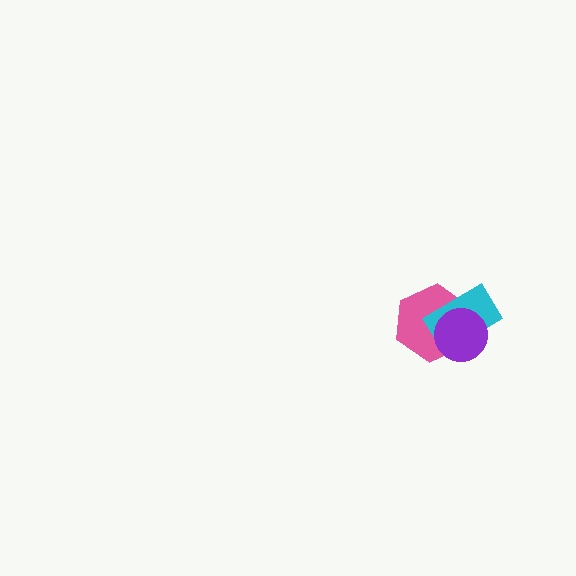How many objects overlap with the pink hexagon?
2 objects overlap with the pink hexagon.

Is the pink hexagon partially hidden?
Yes, it is partially covered by another shape.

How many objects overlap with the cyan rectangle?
2 objects overlap with the cyan rectangle.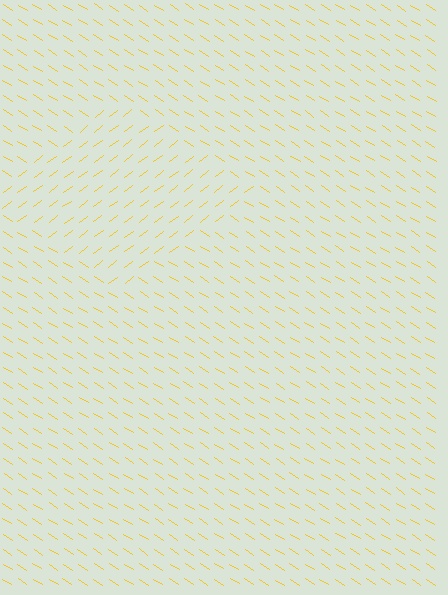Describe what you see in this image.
The image is filled with small yellow line segments. A diamond region in the image has lines oriented differently from the surrounding lines, creating a visible texture boundary.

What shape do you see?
I see a diamond.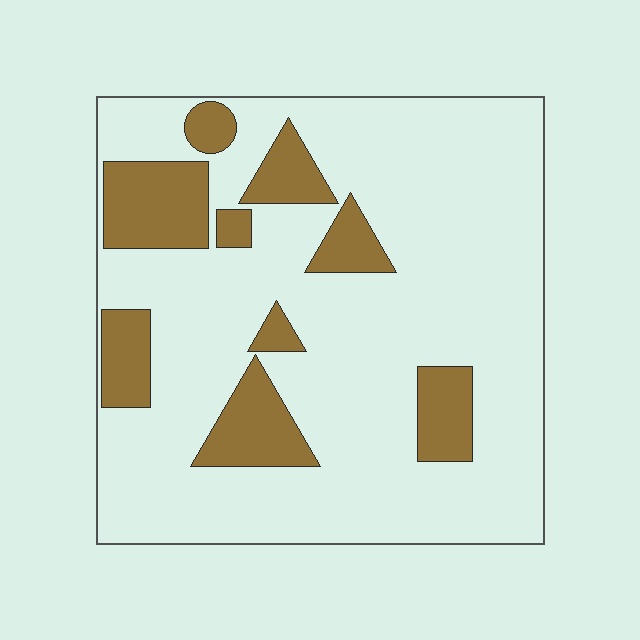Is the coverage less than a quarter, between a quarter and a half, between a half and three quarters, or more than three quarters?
Less than a quarter.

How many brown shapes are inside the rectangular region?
9.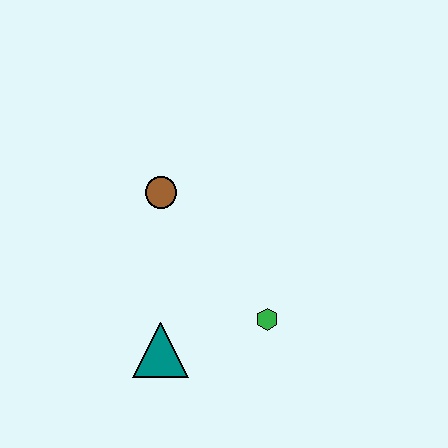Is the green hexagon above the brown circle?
No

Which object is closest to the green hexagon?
The teal triangle is closest to the green hexagon.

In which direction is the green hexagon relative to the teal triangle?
The green hexagon is to the right of the teal triangle.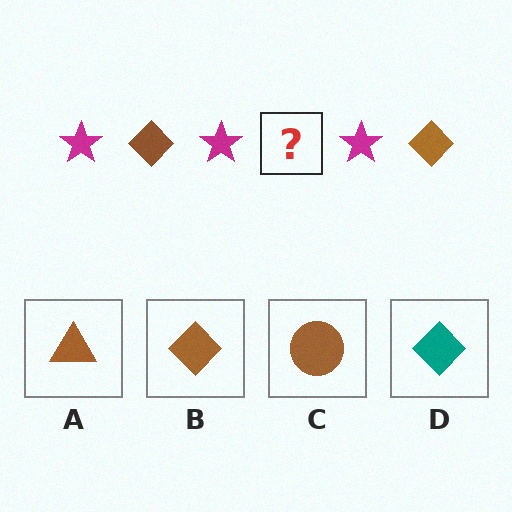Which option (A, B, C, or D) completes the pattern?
B.